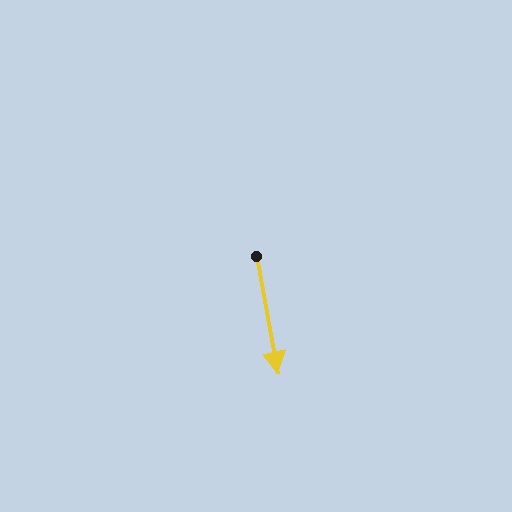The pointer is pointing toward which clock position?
Roughly 6 o'clock.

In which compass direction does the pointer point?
South.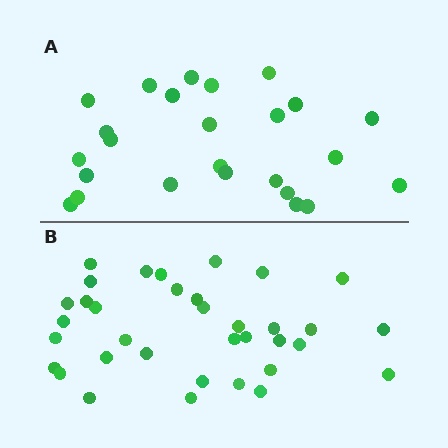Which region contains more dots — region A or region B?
Region B (the bottom region) has more dots.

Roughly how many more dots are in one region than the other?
Region B has roughly 10 or so more dots than region A.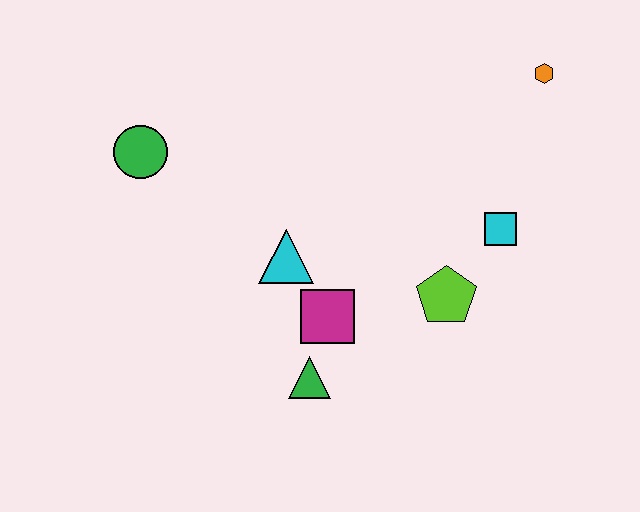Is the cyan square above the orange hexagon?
No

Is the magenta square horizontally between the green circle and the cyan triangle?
No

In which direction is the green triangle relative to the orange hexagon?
The green triangle is below the orange hexagon.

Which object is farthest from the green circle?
The orange hexagon is farthest from the green circle.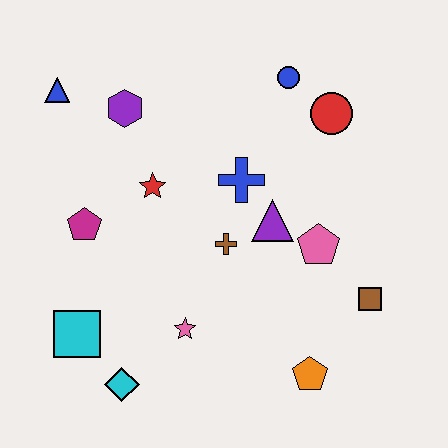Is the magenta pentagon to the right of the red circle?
No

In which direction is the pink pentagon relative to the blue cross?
The pink pentagon is to the right of the blue cross.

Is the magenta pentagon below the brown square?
No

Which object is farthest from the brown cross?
The blue triangle is farthest from the brown cross.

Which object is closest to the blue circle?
The red circle is closest to the blue circle.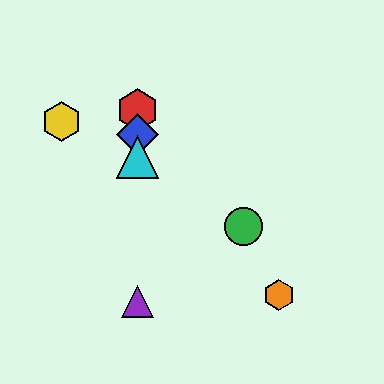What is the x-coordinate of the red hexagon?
The red hexagon is at x≈138.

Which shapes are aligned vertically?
The red hexagon, the blue diamond, the purple triangle, the cyan triangle are aligned vertically.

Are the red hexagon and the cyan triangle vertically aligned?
Yes, both are at x≈138.